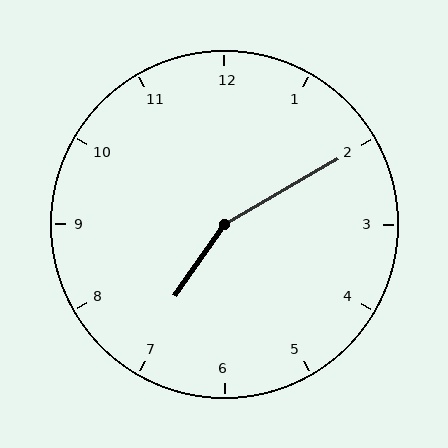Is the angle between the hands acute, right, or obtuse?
It is obtuse.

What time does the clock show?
7:10.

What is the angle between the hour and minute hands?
Approximately 155 degrees.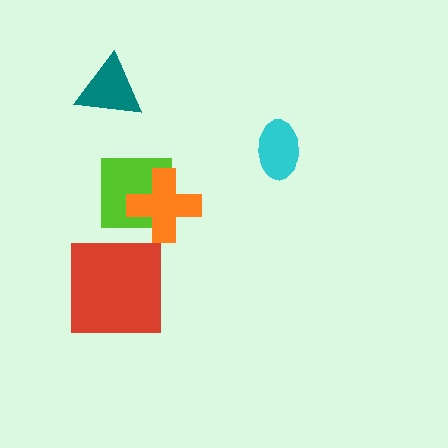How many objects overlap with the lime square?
1 object overlaps with the lime square.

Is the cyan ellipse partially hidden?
No, no other shape covers it.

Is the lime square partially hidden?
Yes, it is partially covered by another shape.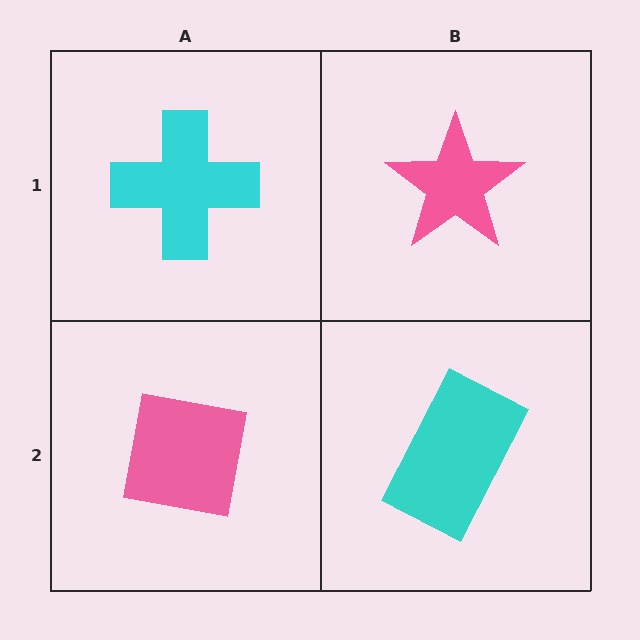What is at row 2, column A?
A pink square.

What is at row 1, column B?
A pink star.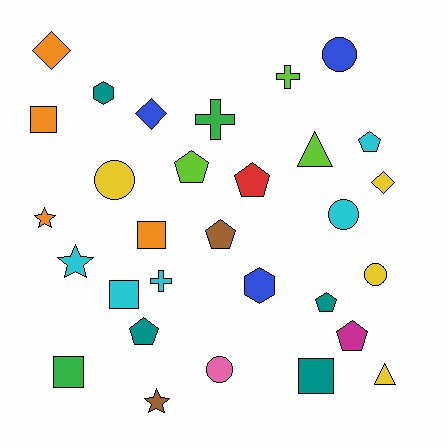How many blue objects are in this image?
There are 3 blue objects.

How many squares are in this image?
There are 5 squares.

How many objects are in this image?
There are 30 objects.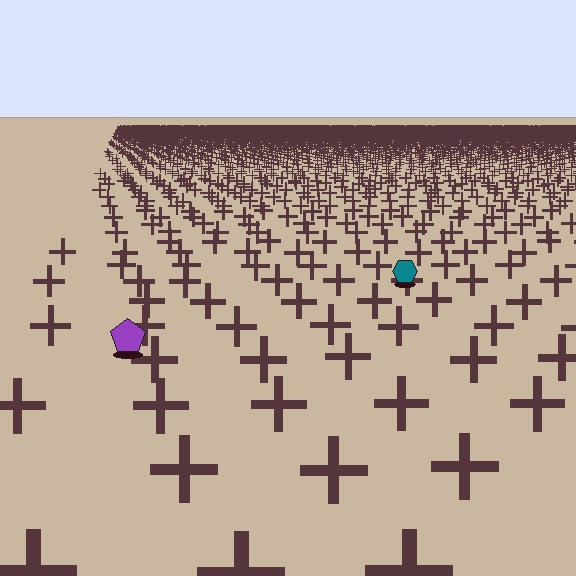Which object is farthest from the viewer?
The teal hexagon is farthest from the viewer. It appears smaller and the ground texture around it is denser.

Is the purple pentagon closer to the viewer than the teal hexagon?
Yes. The purple pentagon is closer — you can tell from the texture gradient: the ground texture is coarser near it.